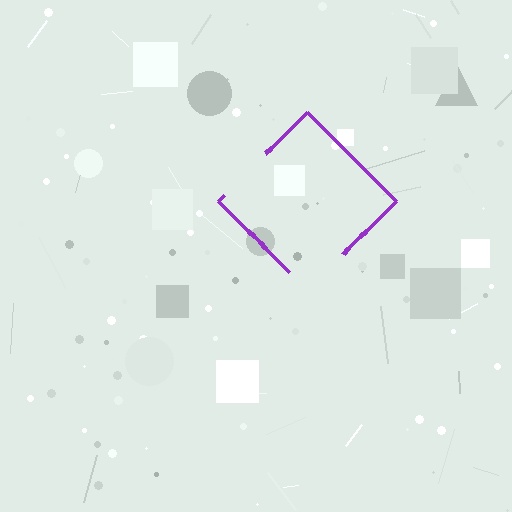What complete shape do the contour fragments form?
The contour fragments form a diamond.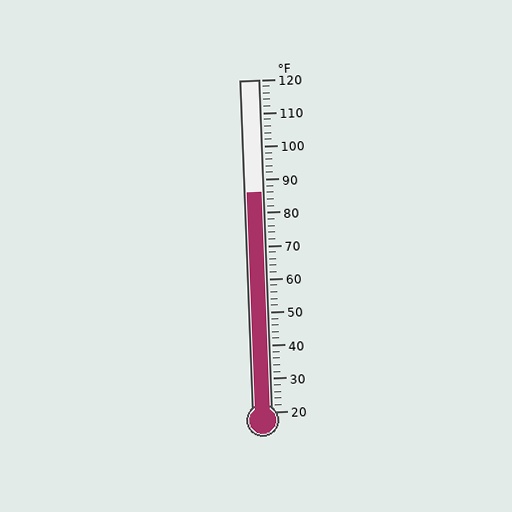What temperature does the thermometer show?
The thermometer shows approximately 86°F.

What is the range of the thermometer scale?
The thermometer scale ranges from 20°F to 120°F.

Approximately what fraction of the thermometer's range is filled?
The thermometer is filled to approximately 65% of its range.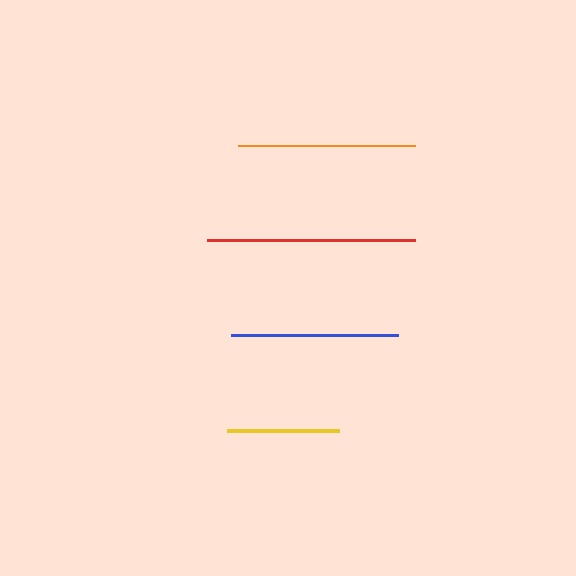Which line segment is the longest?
The red line is the longest at approximately 208 pixels.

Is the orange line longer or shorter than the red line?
The red line is longer than the orange line.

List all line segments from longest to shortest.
From longest to shortest: red, orange, blue, yellow.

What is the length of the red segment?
The red segment is approximately 208 pixels long.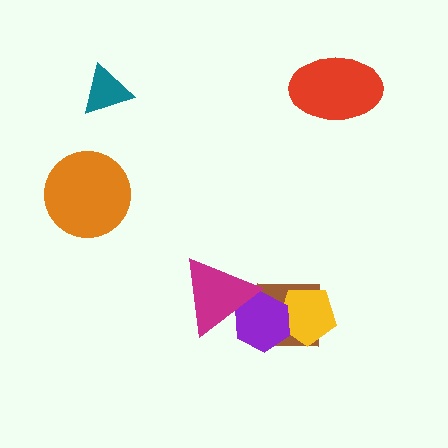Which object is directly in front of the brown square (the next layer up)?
The yellow pentagon is directly in front of the brown square.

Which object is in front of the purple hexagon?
The magenta triangle is in front of the purple hexagon.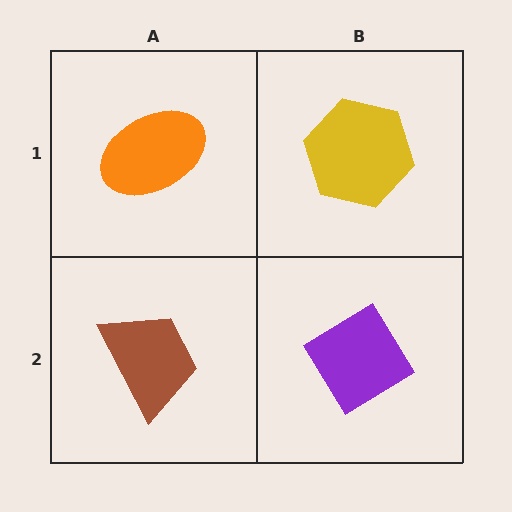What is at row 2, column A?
A brown trapezoid.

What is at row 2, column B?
A purple diamond.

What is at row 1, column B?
A yellow hexagon.